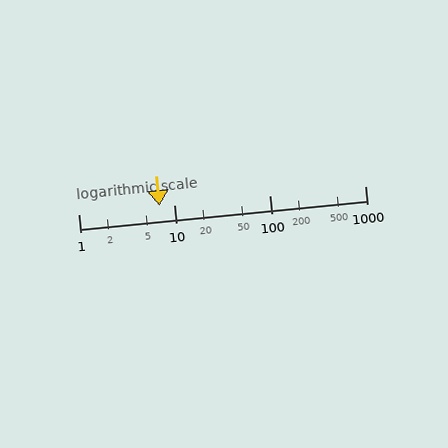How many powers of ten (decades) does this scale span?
The scale spans 3 decades, from 1 to 1000.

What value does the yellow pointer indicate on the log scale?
The pointer indicates approximately 7.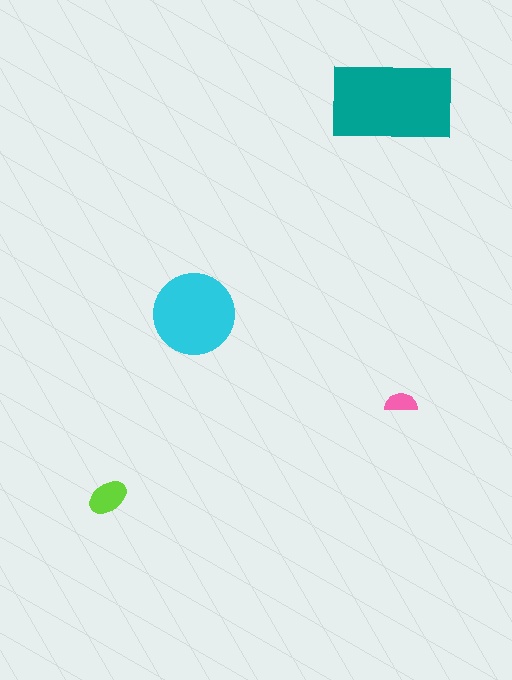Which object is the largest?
The teal rectangle.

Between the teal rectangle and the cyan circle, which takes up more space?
The teal rectangle.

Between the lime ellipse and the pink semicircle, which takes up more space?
The lime ellipse.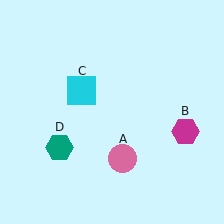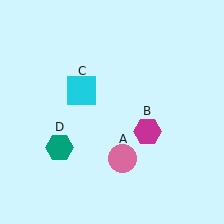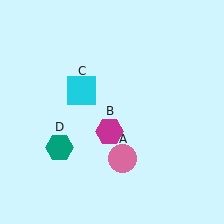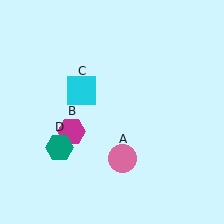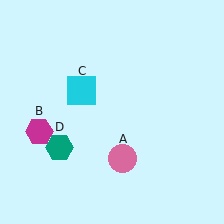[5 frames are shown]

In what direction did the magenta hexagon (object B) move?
The magenta hexagon (object B) moved left.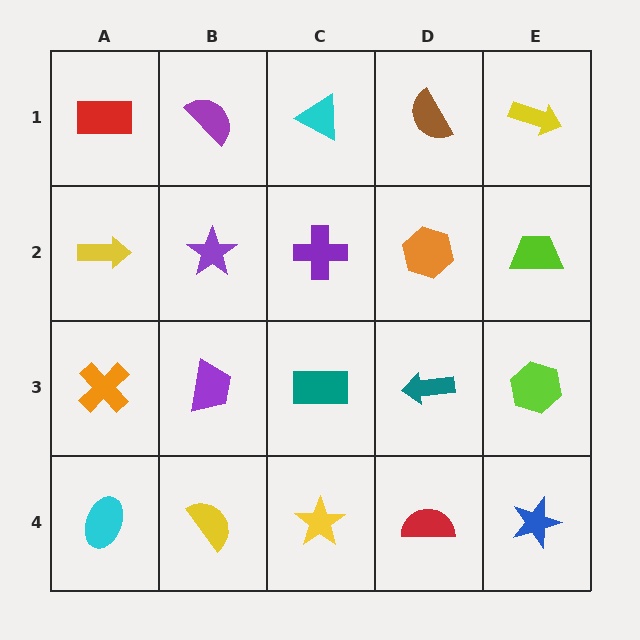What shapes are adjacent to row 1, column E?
A lime trapezoid (row 2, column E), a brown semicircle (row 1, column D).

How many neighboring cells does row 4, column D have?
3.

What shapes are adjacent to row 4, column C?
A teal rectangle (row 3, column C), a yellow semicircle (row 4, column B), a red semicircle (row 4, column D).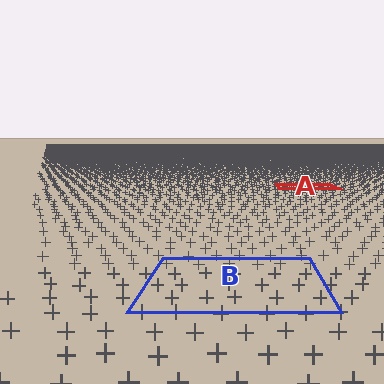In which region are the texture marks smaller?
The texture marks are smaller in region A, because it is farther away.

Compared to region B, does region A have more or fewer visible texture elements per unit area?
Region A has more texture elements per unit area — they are packed more densely because it is farther away.